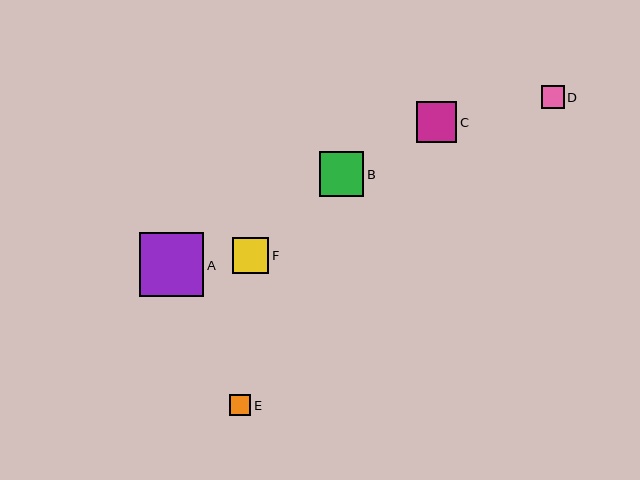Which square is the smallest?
Square E is the smallest with a size of approximately 21 pixels.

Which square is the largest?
Square A is the largest with a size of approximately 64 pixels.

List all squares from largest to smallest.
From largest to smallest: A, B, C, F, D, E.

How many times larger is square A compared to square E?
Square A is approximately 3.1 times the size of square E.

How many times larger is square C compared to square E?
Square C is approximately 1.9 times the size of square E.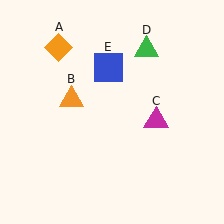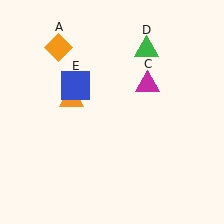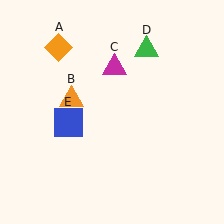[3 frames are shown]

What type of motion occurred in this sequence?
The magenta triangle (object C), blue square (object E) rotated counterclockwise around the center of the scene.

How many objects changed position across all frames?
2 objects changed position: magenta triangle (object C), blue square (object E).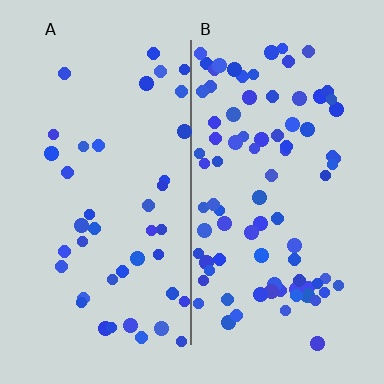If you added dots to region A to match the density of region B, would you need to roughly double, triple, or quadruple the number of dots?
Approximately double.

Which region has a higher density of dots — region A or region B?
B (the right).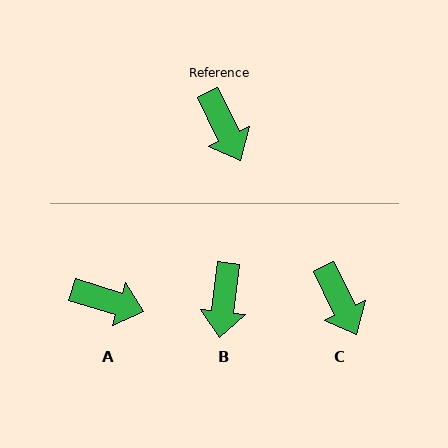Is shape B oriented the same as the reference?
No, it is off by about 33 degrees.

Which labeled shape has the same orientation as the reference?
C.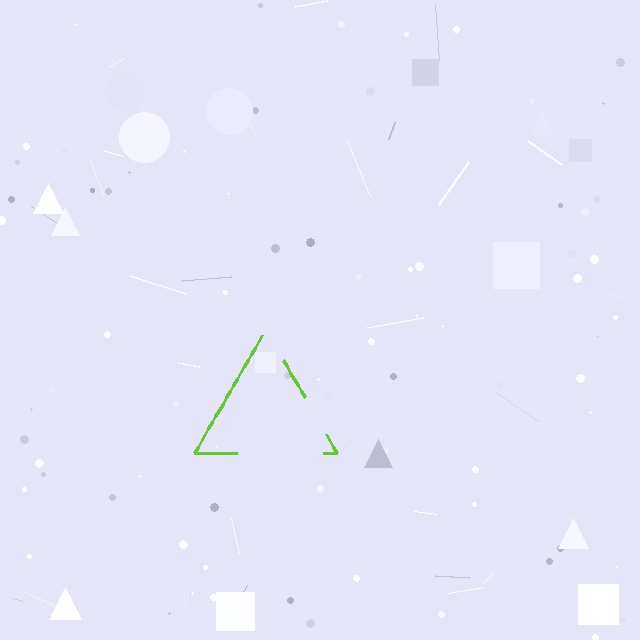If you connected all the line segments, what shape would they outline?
They would outline a triangle.